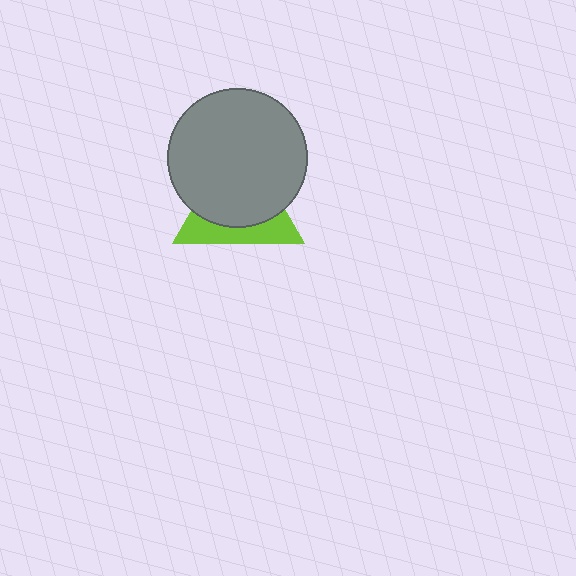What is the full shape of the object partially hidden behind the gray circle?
The partially hidden object is a lime triangle.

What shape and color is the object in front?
The object in front is a gray circle.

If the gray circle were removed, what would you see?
You would see the complete lime triangle.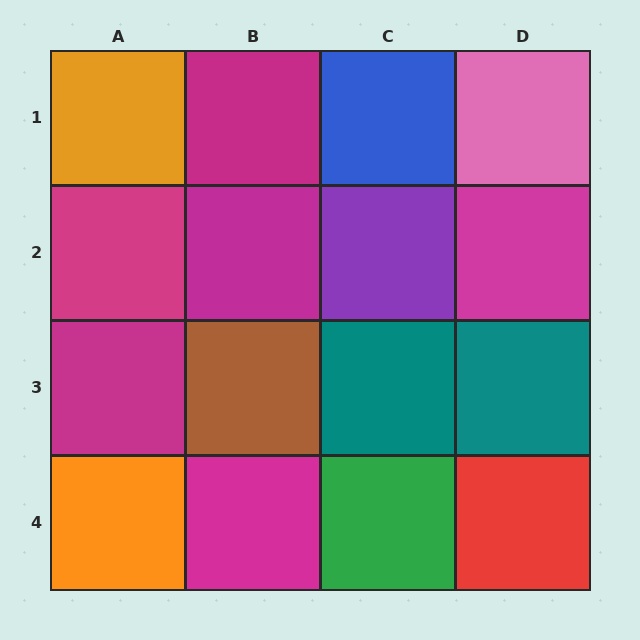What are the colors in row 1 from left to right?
Orange, magenta, blue, pink.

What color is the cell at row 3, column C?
Teal.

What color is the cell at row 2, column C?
Purple.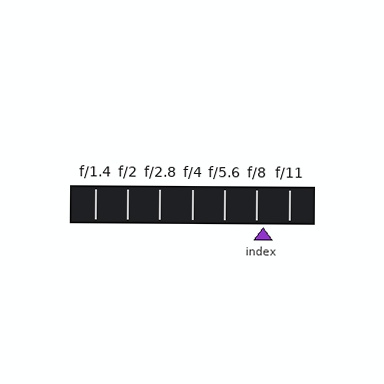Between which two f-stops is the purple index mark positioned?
The index mark is between f/8 and f/11.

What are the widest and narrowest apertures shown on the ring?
The widest aperture shown is f/1.4 and the narrowest is f/11.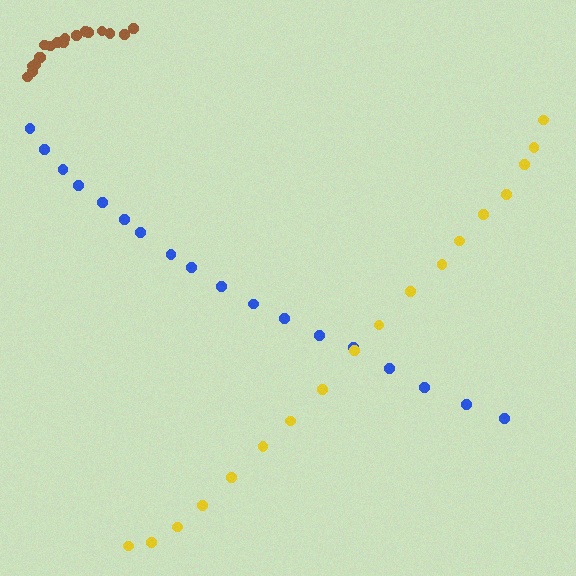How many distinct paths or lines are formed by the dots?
There are 3 distinct paths.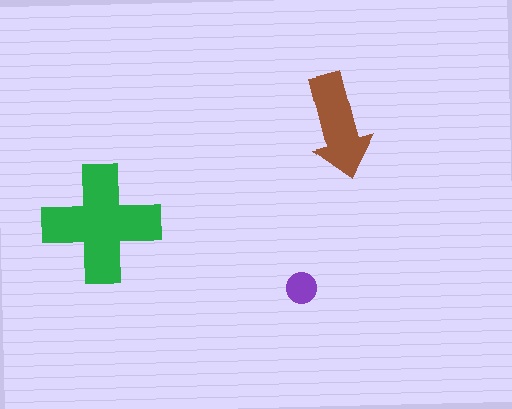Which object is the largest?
The green cross.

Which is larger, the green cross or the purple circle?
The green cross.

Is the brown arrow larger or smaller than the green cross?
Smaller.